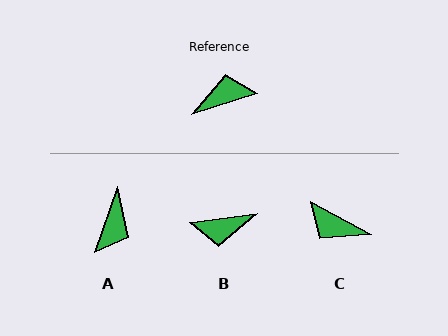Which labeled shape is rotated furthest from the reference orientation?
B, about 170 degrees away.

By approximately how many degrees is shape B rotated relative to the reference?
Approximately 170 degrees counter-clockwise.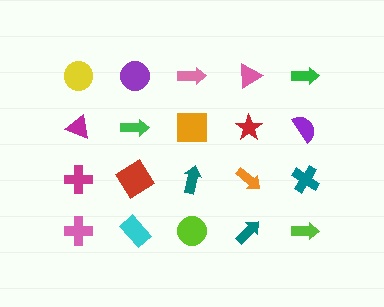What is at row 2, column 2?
A green arrow.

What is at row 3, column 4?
An orange arrow.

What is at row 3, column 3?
A teal arrow.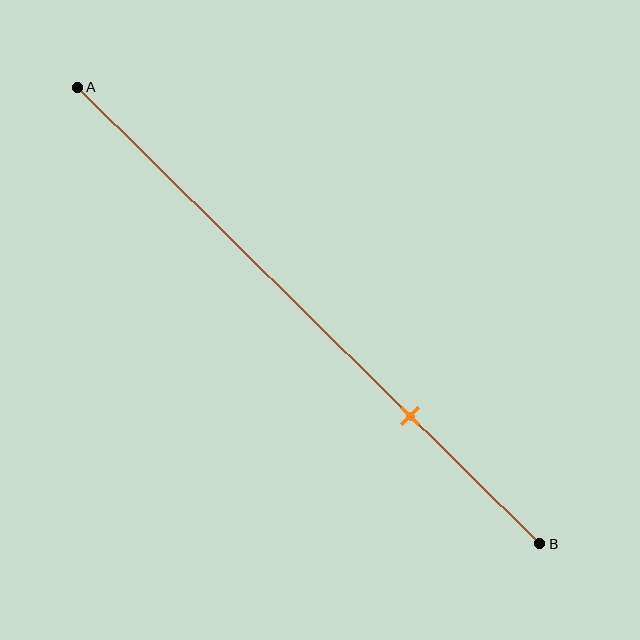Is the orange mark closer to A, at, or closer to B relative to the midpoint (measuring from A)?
The orange mark is closer to point B than the midpoint of segment AB.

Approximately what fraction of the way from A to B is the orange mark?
The orange mark is approximately 70% of the way from A to B.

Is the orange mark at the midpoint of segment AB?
No, the mark is at about 70% from A, not at the 50% midpoint.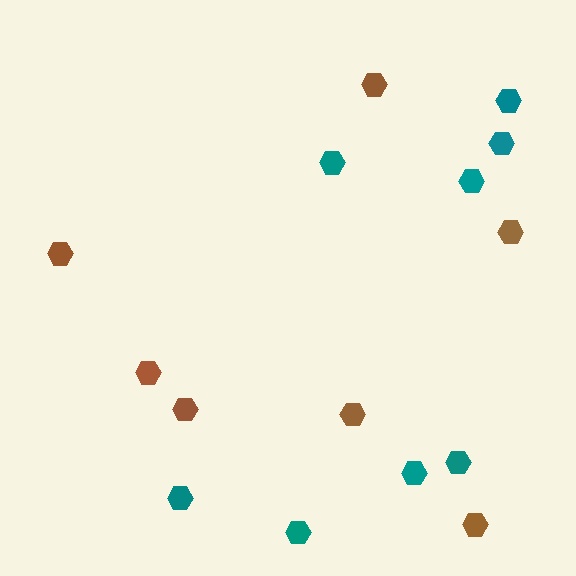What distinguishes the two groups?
There are 2 groups: one group of brown hexagons (7) and one group of teal hexagons (8).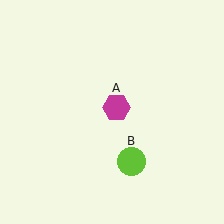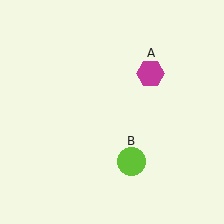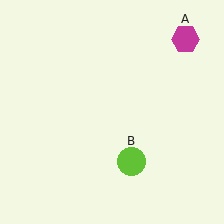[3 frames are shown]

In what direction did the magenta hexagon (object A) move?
The magenta hexagon (object A) moved up and to the right.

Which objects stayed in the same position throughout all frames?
Lime circle (object B) remained stationary.